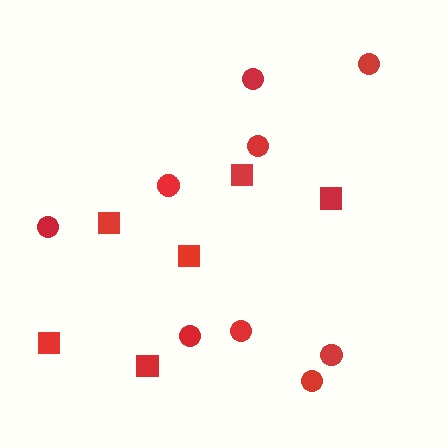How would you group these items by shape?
There are 2 groups: one group of circles (9) and one group of squares (6).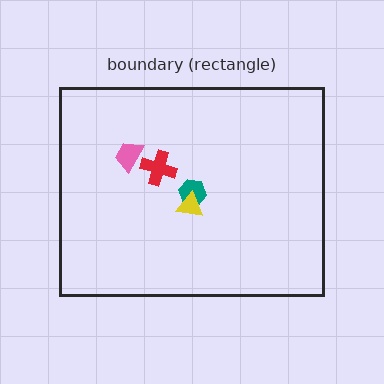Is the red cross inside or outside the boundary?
Inside.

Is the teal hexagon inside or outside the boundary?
Inside.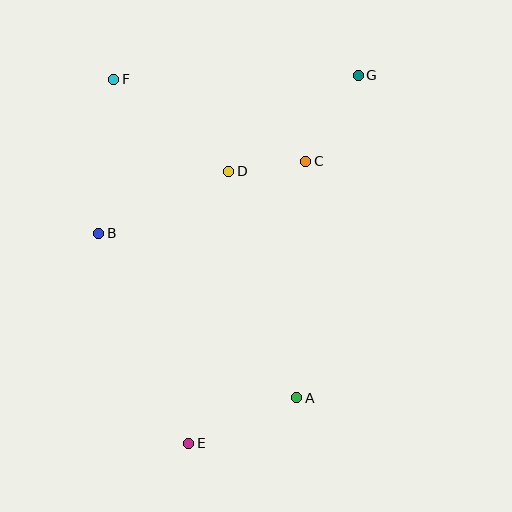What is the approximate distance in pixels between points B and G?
The distance between B and G is approximately 304 pixels.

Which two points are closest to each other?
Points C and D are closest to each other.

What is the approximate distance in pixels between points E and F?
The distance between E and F is approximately 372 pixels.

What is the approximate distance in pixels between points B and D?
The distance between B and D is approximately 144 pixels.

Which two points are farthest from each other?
Points E and G are farthest from each other.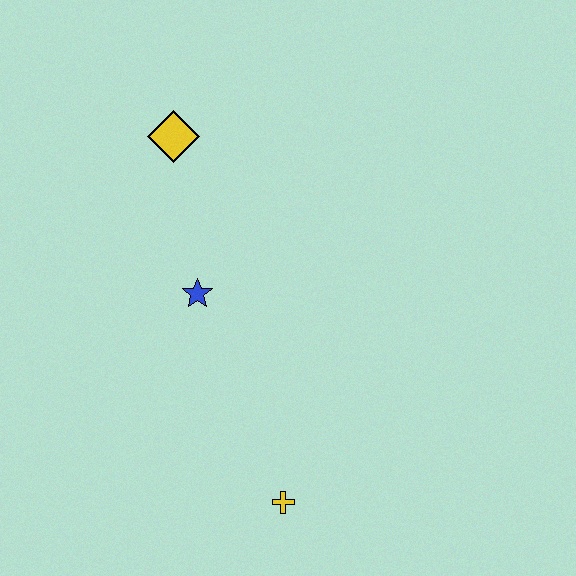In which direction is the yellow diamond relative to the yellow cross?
The yellow diamond is above the yellow cross.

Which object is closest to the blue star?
The yellow diamond is closest to the blue star.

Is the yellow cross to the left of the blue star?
No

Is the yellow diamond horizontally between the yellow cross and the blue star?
No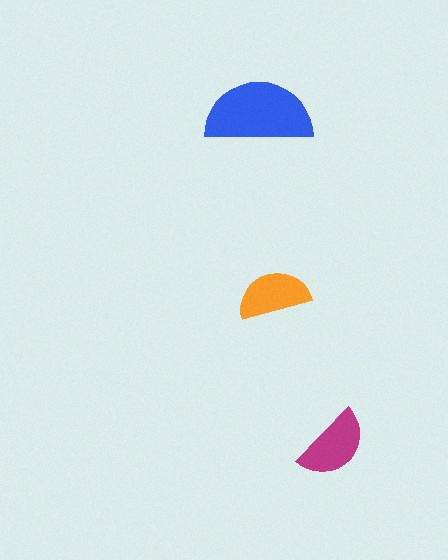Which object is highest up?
The blue semicircle is topmost.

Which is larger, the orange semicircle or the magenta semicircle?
The magenta one.